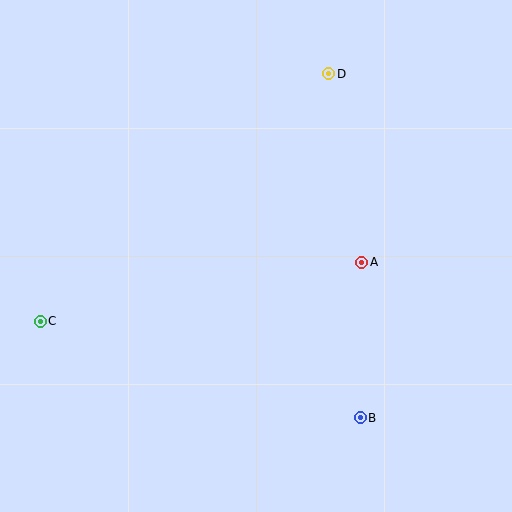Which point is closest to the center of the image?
Point A at (362, 262) is closest to the center.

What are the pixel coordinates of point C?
Point C is at (40, 321).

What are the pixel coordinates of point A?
Point A is at (362, 262).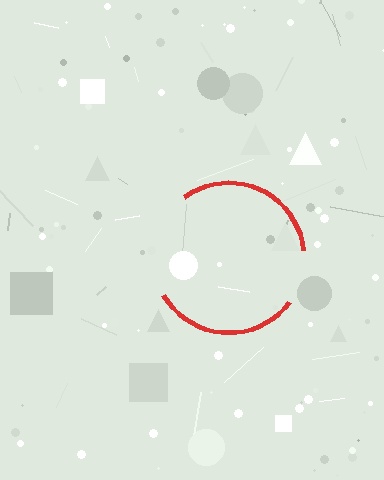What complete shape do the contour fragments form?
The contour fragments form a circle.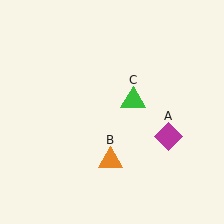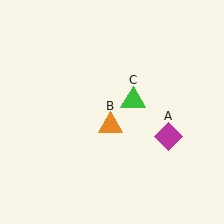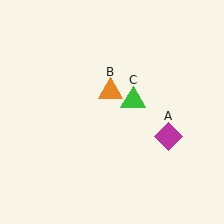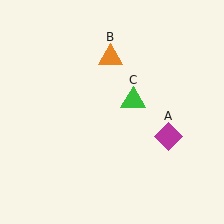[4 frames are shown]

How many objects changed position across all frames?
1 object changed position: orange triangle (object B).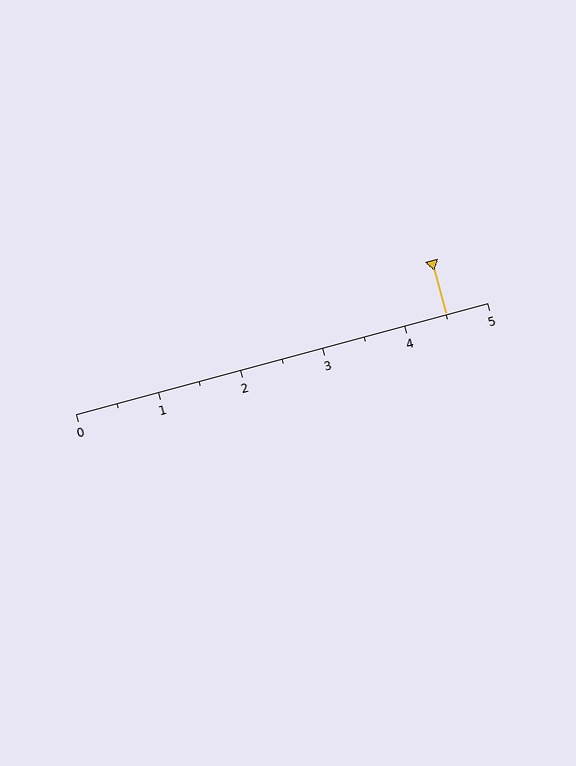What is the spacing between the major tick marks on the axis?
The major ticks are spaced 1 apart.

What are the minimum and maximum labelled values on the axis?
The axis runs from 0 to 5.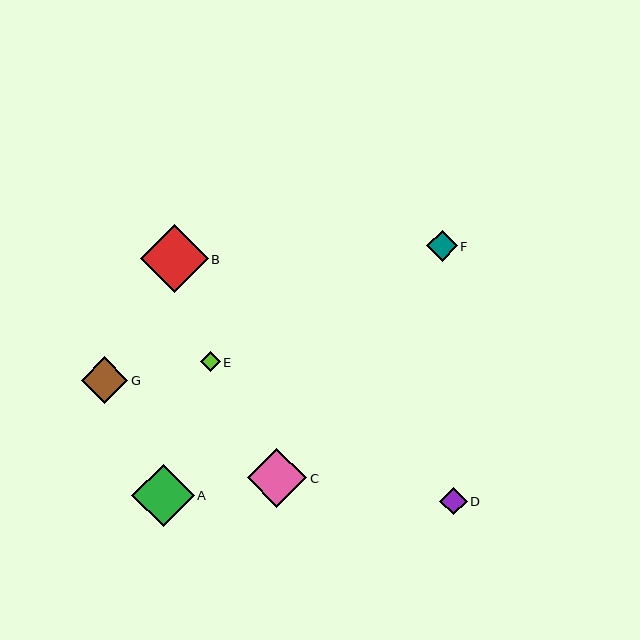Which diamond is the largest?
Diamond B is the largest with a size of approximately 68 pixels.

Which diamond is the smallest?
Diamond E is the smallest with a size of approximately 20 pixels.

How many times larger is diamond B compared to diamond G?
Diamond B is approximately 1.5 times the size of diamond G.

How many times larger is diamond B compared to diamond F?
Diamond B is approximately 2.2 times the size of diamond F.